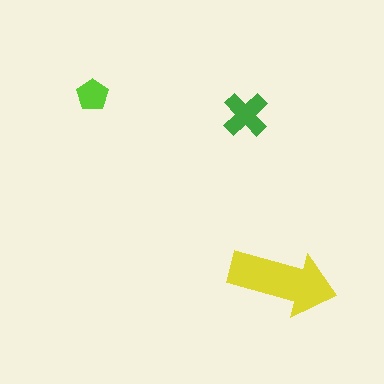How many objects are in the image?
There are 3 objects in the image.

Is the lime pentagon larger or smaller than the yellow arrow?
Smaller.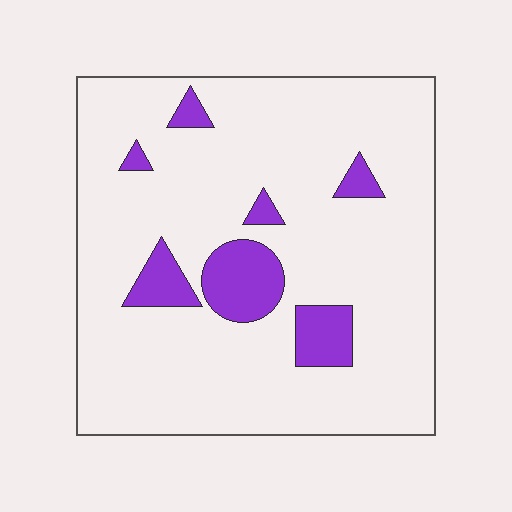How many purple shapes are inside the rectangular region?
7.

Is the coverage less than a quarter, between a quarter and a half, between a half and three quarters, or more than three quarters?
Less than a quarter.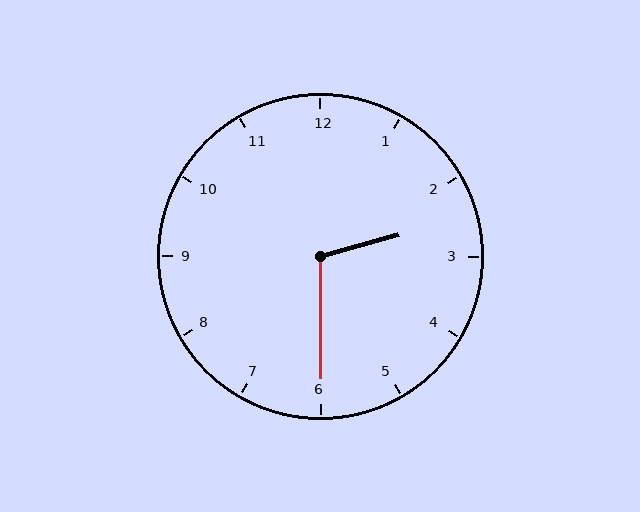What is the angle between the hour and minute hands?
Approximately 105 degrees.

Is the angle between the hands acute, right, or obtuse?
It is obtuse.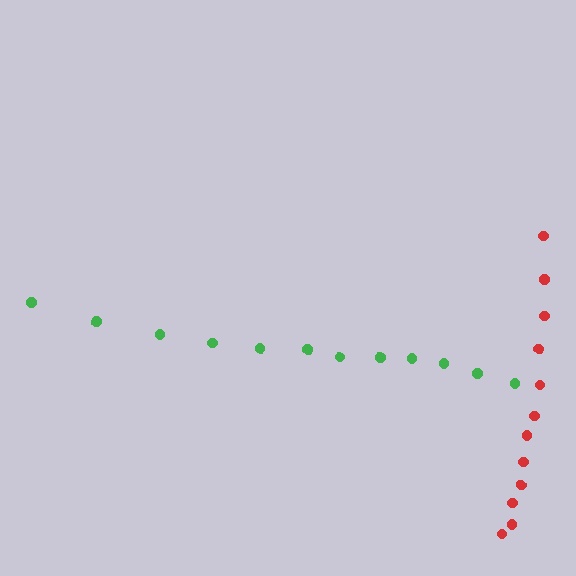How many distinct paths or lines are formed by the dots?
There are 2 distinct paths.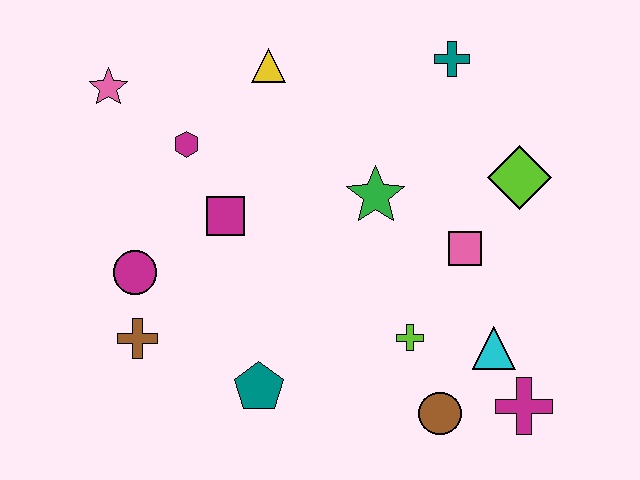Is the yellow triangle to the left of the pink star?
No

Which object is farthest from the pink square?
The pink star is farthest from the pink square.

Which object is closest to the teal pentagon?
The brown cross is closest to the teal pentagon.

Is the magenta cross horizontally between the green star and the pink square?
No